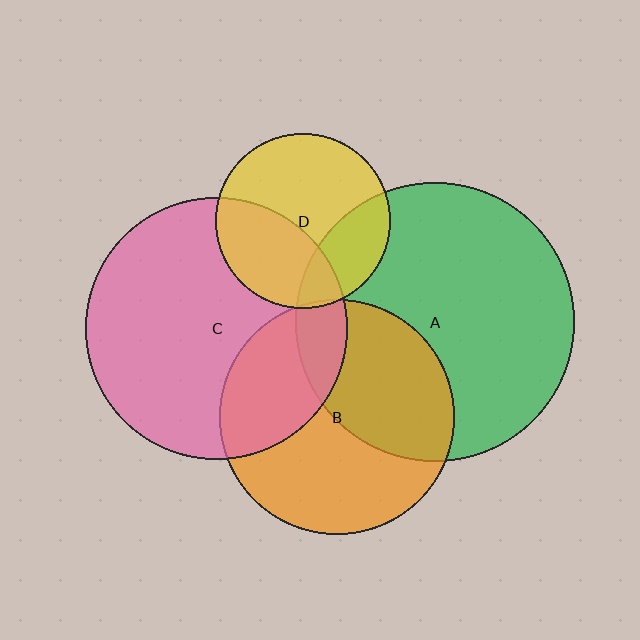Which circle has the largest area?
Circle A (green).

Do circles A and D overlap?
Yes.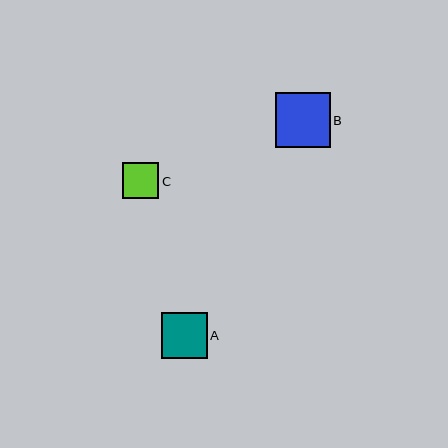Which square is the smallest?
Square C is the smallest with a size of approximately 36 pixels.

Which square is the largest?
Square B is the largest with a size of approximately 54 pixels.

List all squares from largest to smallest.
From largest to smallest: B, A, C.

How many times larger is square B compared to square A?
Square B is approximately 1.2 times the size of square A.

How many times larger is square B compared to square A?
Square B is approximately 1.2 times the size of square A.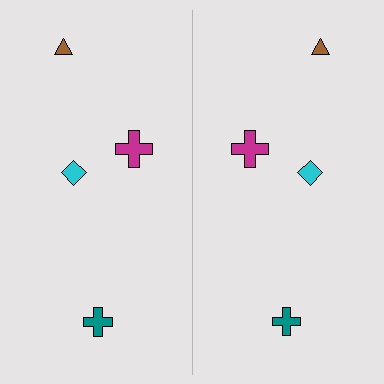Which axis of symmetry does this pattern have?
The pattern has a vertical axis of symmetry running through the center of the image.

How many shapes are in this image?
There are 8 shapes in this image.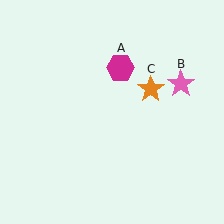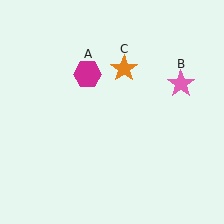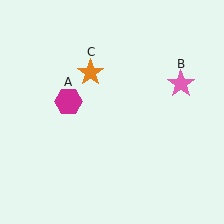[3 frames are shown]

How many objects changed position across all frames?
2 objects changed position: magenta hexagon (object A), orange star (object C).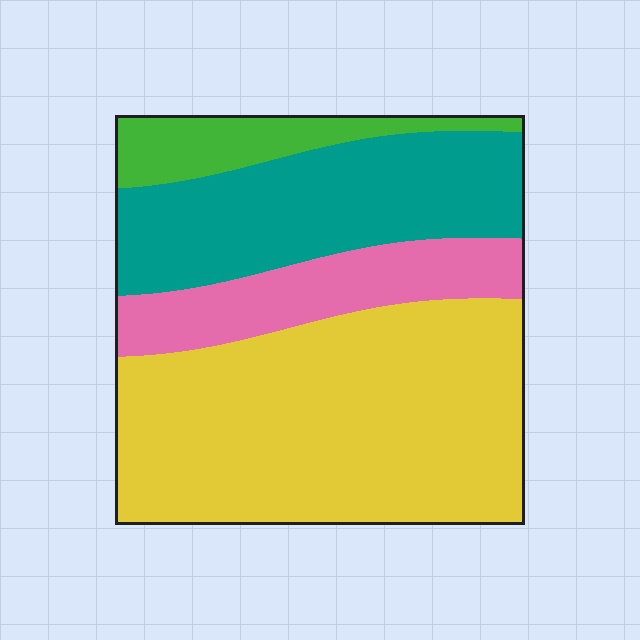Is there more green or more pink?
Pink.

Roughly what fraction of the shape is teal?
Teal takes up between a quarter and a half of the shape.